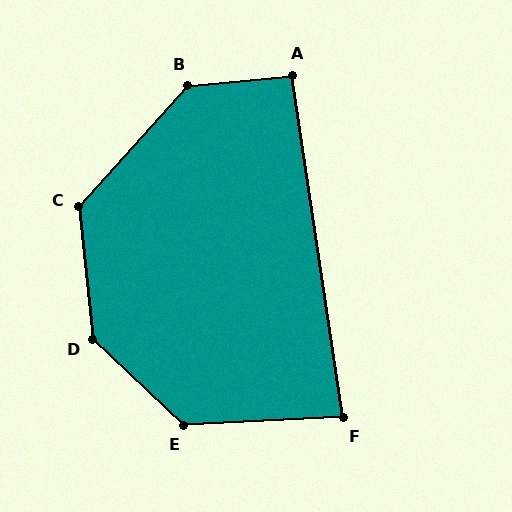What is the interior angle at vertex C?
Approximately 132 degrees (obtuse).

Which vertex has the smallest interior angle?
F, at approximately 84 degrees.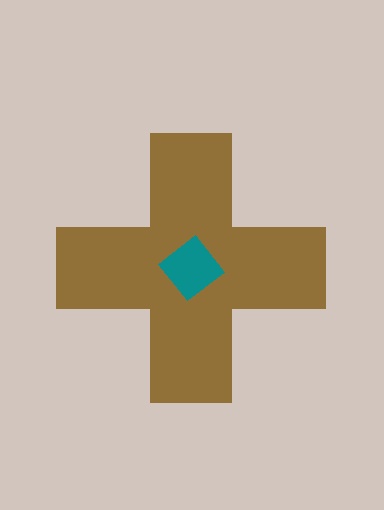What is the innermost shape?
The teal diamond.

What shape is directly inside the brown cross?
The teal diamond.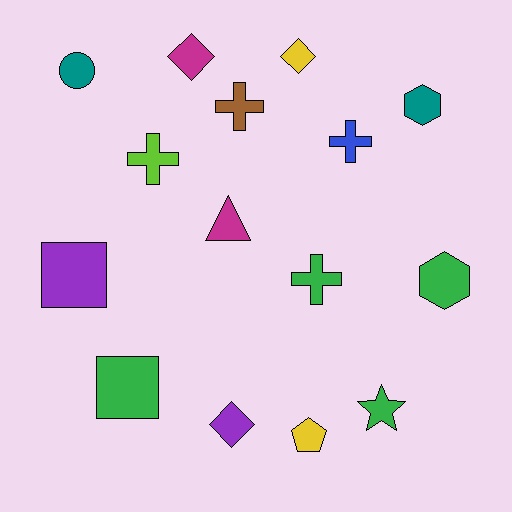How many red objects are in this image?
There are no red objects.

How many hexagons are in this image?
There are 2 hexagons.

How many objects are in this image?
There are 15 objects.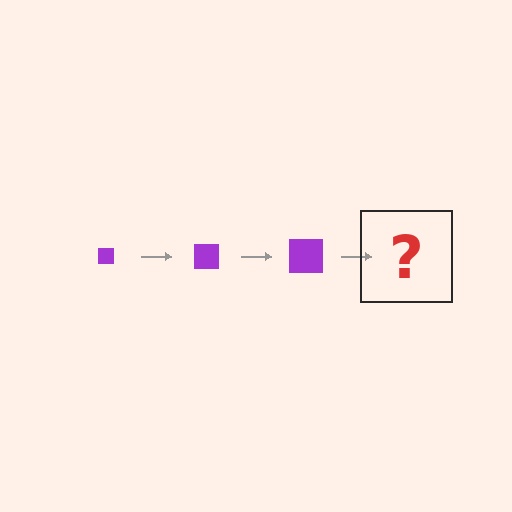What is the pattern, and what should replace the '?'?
The pattern is that the square gets progressively larger each step. The '?' should be a purple square, larger than the previous one.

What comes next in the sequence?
The next element should be a purple square, larger than the previous one.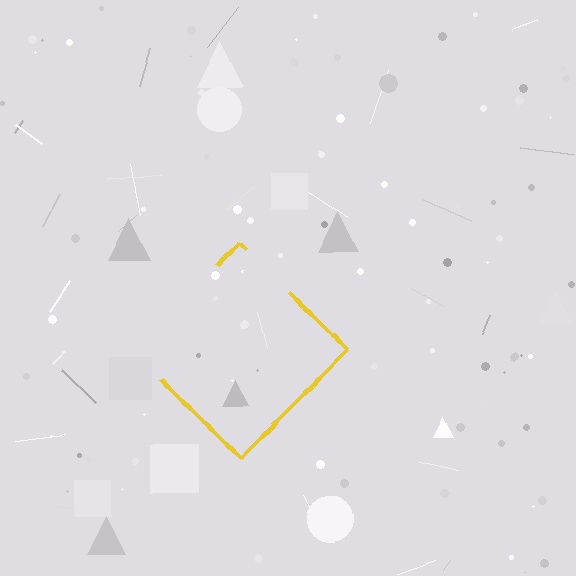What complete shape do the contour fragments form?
The contour fragments form a diamond.